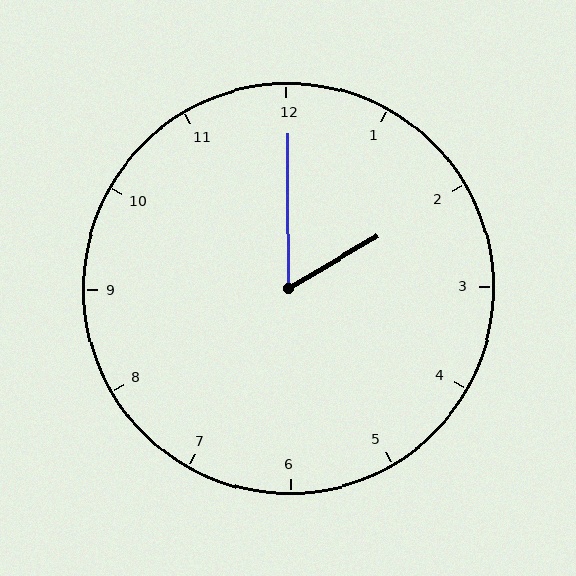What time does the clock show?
2:00.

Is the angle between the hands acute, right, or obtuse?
It is acute.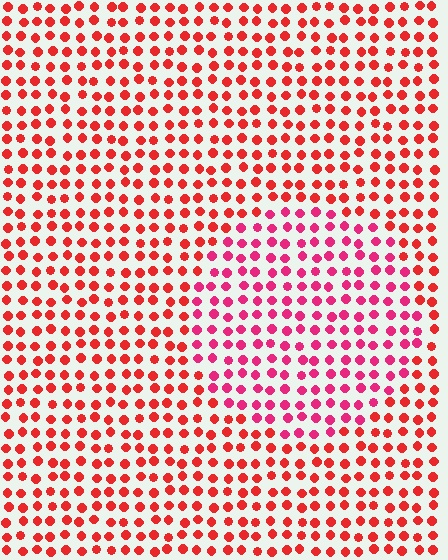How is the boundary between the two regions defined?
The boundary is defined purely by a slight shift in hue (about 27 degrees). Spacing, size, and orientation are identical on both sides.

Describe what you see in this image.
The image is filled with small red elements in a uniform arrangement. A circle-shaped region is visible where the elements are tinted to a slightly different hue, forming a subtle color boundary.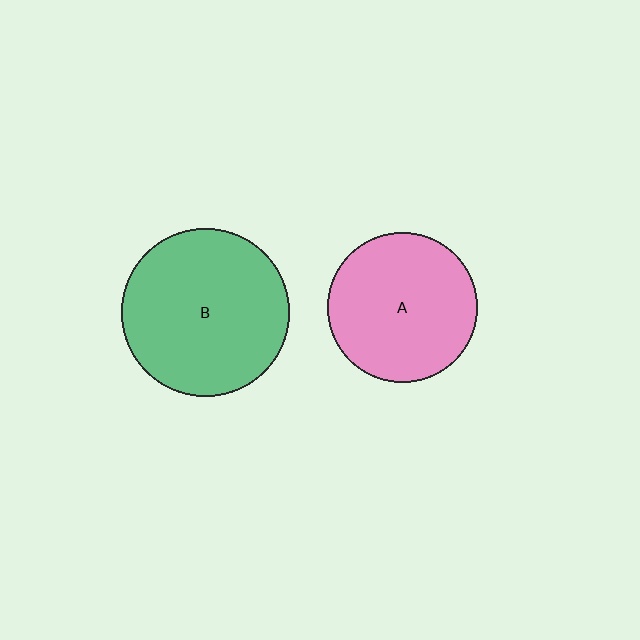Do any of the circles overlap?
No, none of the circles overlap.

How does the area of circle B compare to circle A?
Approximately 1.3 times.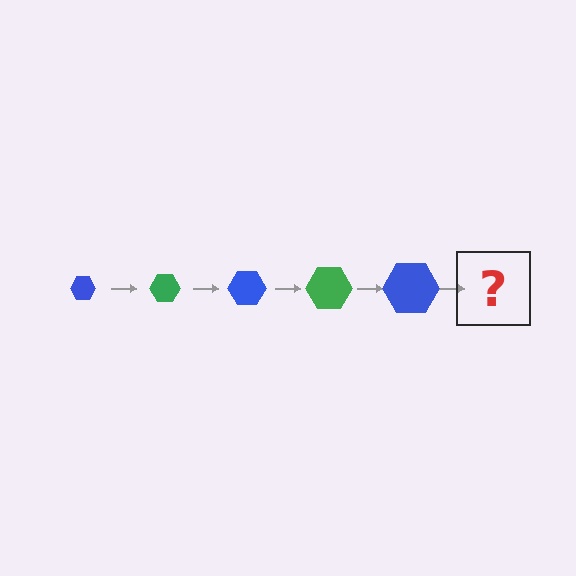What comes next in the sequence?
The next element should be a green hexagon, larger than the previous one.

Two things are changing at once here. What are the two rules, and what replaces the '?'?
The two rules are that the hexagon grows larger each step and the color cycles through blue and green. The '?' should be a green hexagon, larger than the previous one.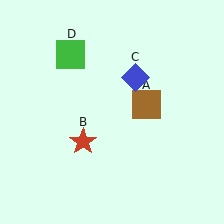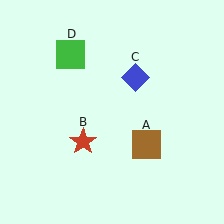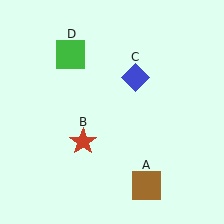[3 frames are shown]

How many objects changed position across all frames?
1 object changed position: brown square (object A).